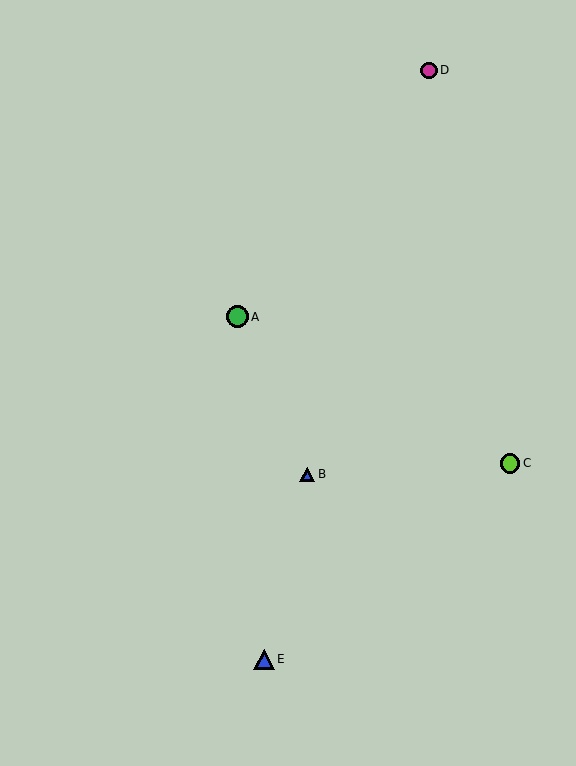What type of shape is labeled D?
Shape D is a magenta circle.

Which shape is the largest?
The green circle (labeled A) is the largest.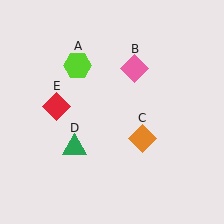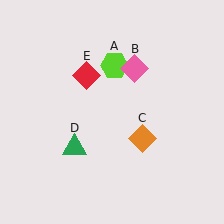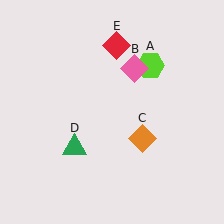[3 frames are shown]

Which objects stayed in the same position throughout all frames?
Pink diamond (object B) and orange diamond (object C) and green triangle (object D) remained stationary.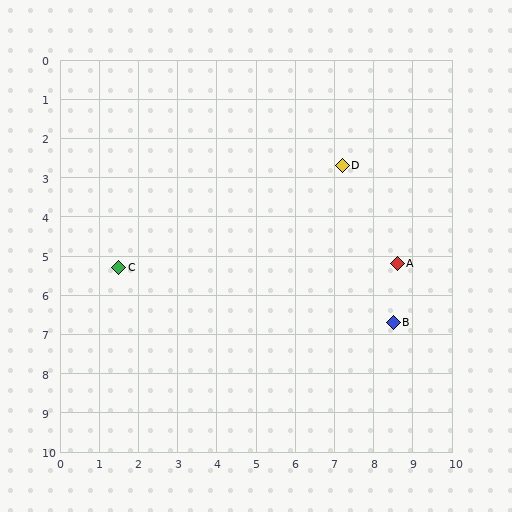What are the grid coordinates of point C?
Point C is at approximately (1.5, 5.3).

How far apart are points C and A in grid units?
Points C and A are about 7.1 grid units apart.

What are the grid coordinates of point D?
Point D is at approximately (7.2, 2.7).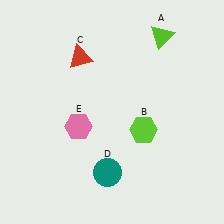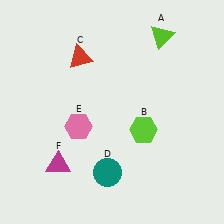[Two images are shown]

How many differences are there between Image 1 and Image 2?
There is 1 difference between the two images.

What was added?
A magenta triangle (F) was added in Image 2.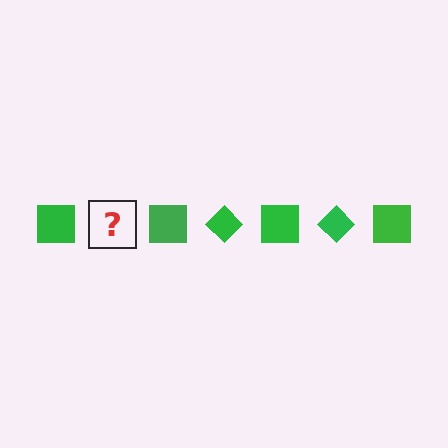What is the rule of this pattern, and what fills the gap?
The rule is that the pattern cycles through square, diamond shapes in green. The gap should be filled with a green diamond.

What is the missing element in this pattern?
The missing element is a green diamond.